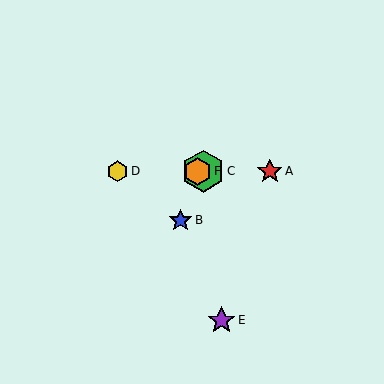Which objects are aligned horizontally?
Objects A, C, D, F are aligned horizontally.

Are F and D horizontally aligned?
Yes, both are at y≈171.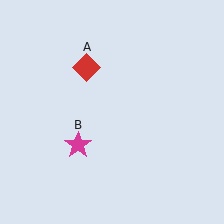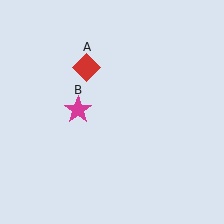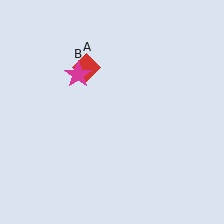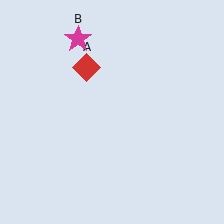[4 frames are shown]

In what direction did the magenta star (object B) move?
The magenta star (object B) moved up.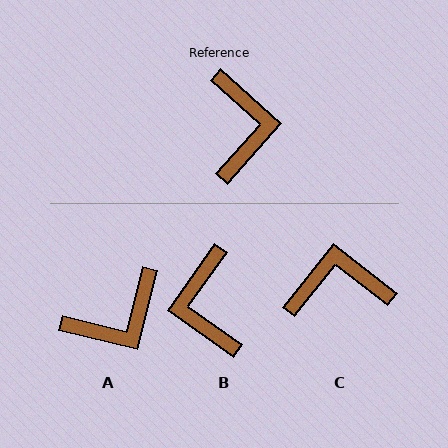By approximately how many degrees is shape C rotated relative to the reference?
Approximately 93 degrees counter-clockwise.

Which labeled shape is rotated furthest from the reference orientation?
B, about 174 degrees away.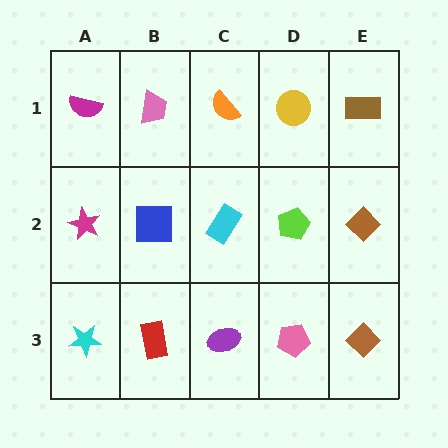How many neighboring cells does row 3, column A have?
2.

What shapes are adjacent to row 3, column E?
A brown diamond (row 2, column E), a pink pentagon (row 3, column D).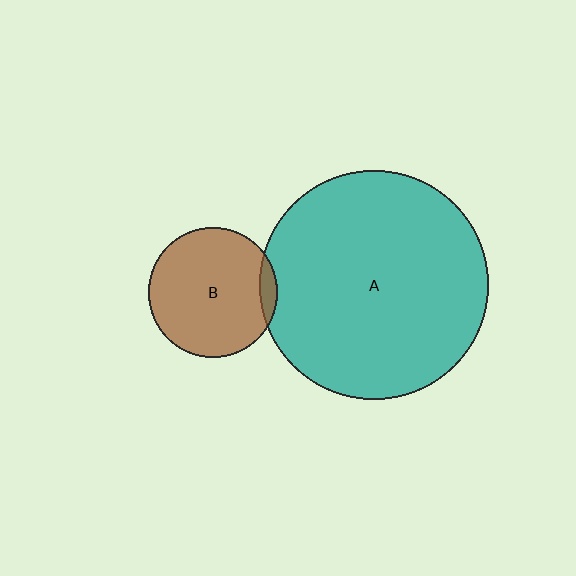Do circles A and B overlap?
Yes.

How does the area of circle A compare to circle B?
Approximately 3.1 times.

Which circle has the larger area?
Circle A (teal).